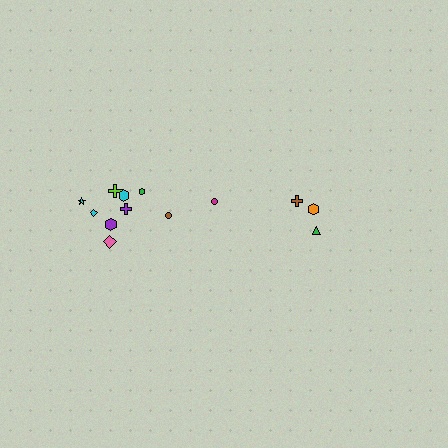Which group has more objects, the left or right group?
The left group.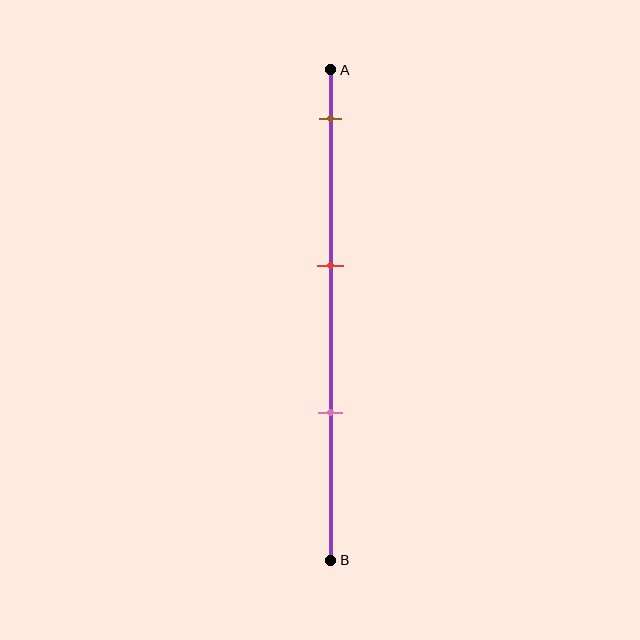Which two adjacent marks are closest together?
The red and pink marks are the closest adjacent pair.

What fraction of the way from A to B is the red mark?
The red mark is approximately 40% (0.4) of the way from A to B.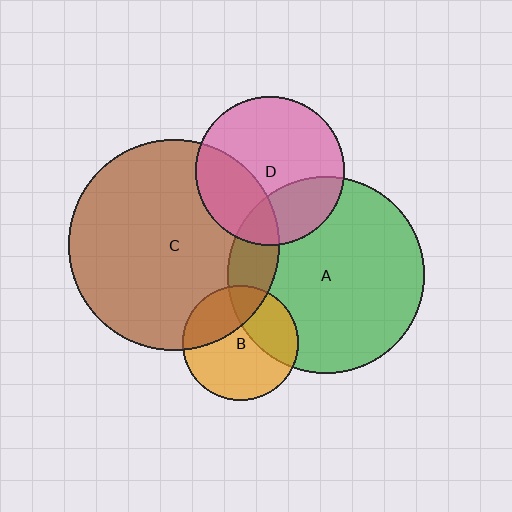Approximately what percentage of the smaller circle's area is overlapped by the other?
Approximately 15%.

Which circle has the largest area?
Circle C (brown).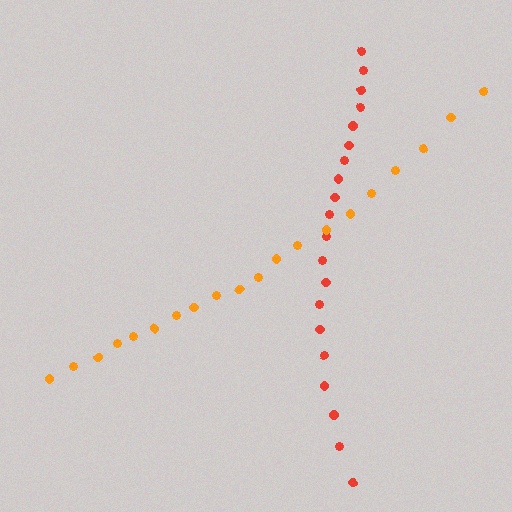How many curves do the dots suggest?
There are 2 distinct paths.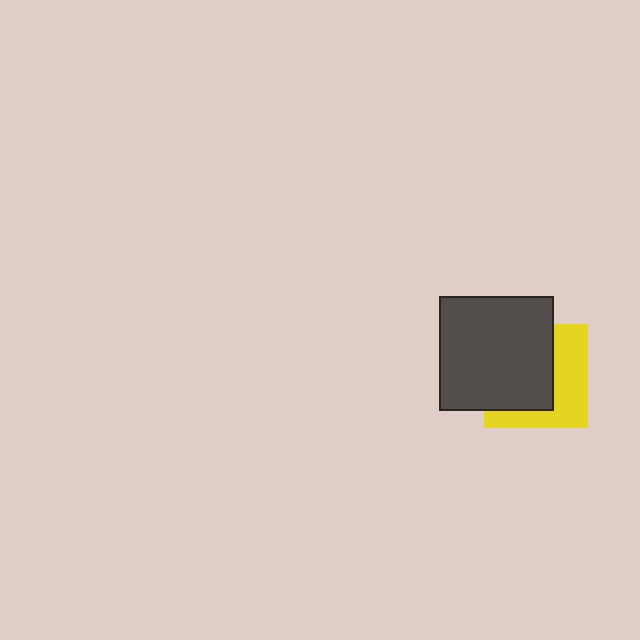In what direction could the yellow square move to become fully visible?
The yellow square could move right. That would shift it out from behind the dark gray square entirely.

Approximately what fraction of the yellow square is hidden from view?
Roughly 57% of the yellow square is hidden behind the dark gray square.